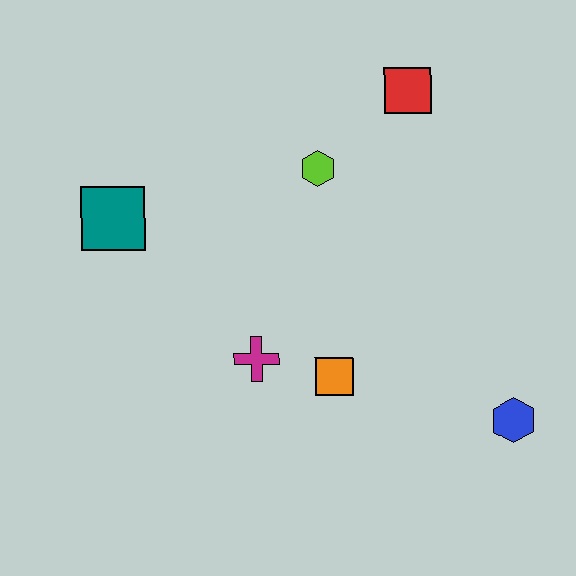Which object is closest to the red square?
The lime hexagon is closest to the red square.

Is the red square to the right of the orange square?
Yes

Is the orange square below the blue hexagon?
No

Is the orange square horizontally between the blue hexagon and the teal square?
Yes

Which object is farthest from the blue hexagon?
The teal square is farthest from the blue hexagon.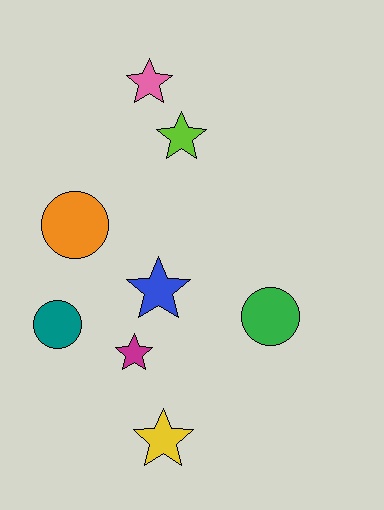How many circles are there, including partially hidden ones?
There are 3 circles.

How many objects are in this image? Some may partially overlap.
There are 8 objects.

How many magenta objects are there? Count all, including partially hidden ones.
There is 1 magenta object.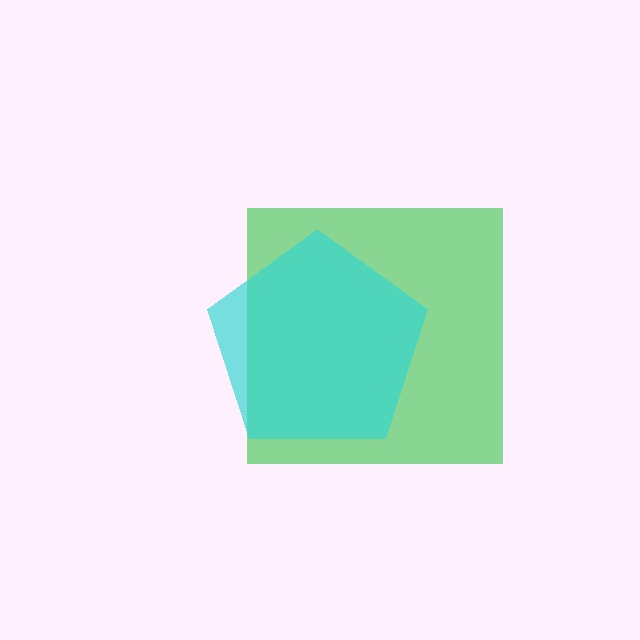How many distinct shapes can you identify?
There are 2 distinct shapes: a green square, a cyan pentagon.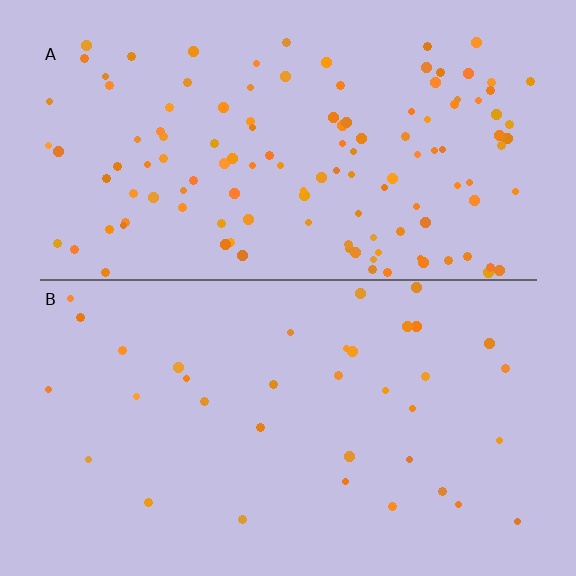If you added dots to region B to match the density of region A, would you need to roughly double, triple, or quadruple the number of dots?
Approximately triple.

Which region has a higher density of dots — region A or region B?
A (the top).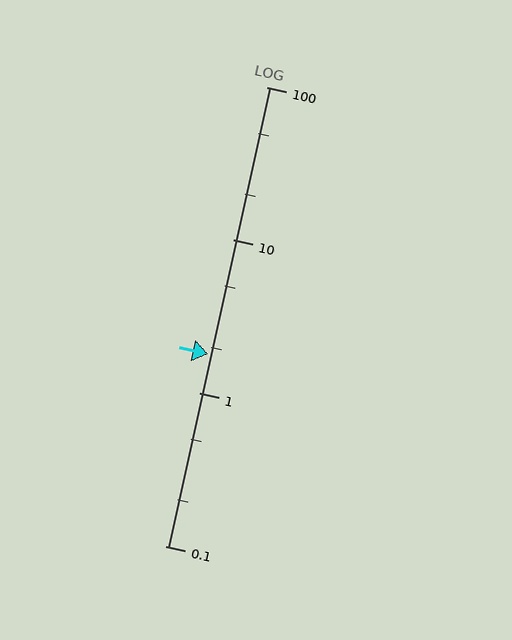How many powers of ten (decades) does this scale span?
The scale spans 3 decades, from 0.1 to 100.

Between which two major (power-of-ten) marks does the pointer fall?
The pointer is between 1 and 10.